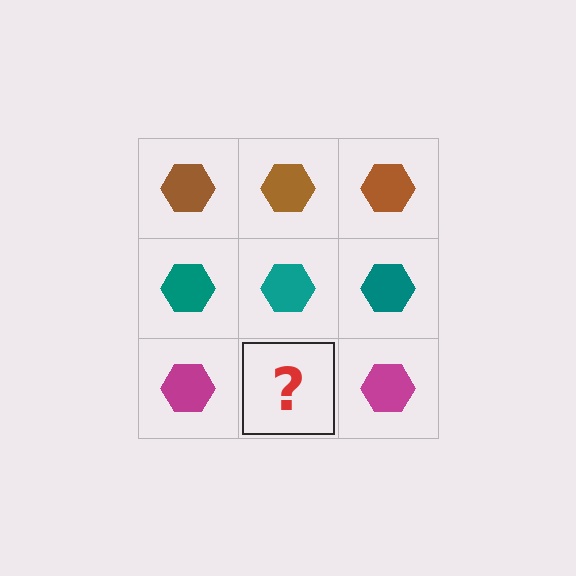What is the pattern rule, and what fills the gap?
The rule is that each row has a consistent color. The gap should be filled with a magenta hexagon.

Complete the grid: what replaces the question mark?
The question mark should be replaced with a magenta hexagon.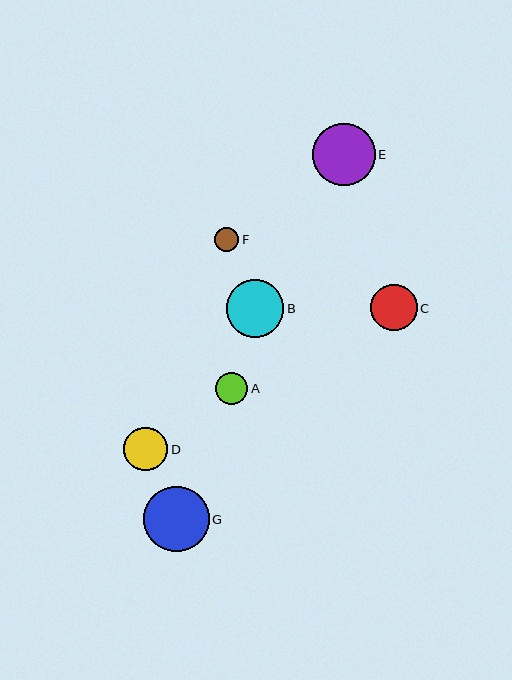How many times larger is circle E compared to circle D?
Circle E is approximately 1.4 times the size of circle D.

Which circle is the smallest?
Circle F is the smallest with a size of approximately 24 pixels.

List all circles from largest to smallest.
From largest to smallest: G, E, B, C, D, A, F.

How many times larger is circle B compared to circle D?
Circle B is approximately 1.3 times the size of circle D.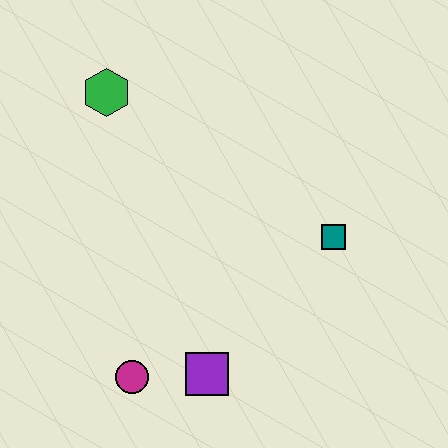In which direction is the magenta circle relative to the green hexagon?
The magenta circle is below the green hexagon.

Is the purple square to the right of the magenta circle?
Yes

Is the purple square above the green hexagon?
No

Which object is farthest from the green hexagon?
The purple square is farthest from the green hexagon.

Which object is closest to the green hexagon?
The teal square is closest to the green hexagon.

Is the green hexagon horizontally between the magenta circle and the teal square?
No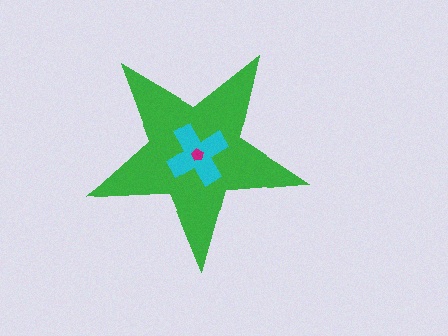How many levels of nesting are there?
3.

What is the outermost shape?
The green star.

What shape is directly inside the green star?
The cyan cross.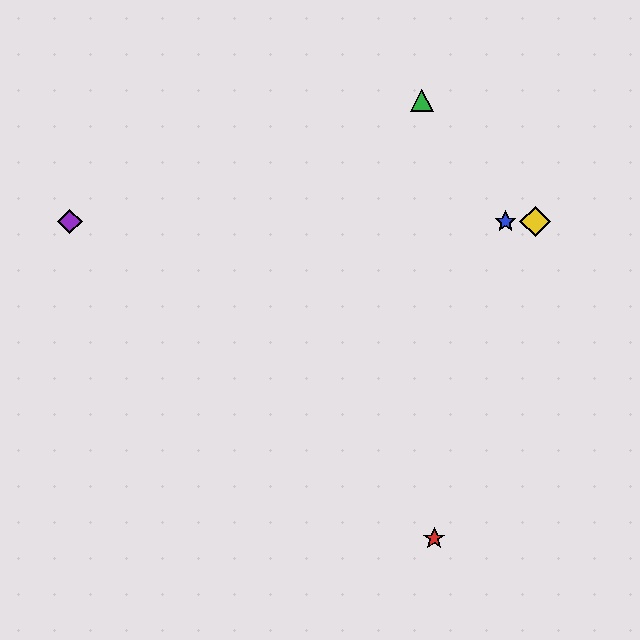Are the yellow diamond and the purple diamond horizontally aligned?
Yes, both are at y≈222.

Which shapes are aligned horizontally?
The blue star, the yellow diamond, the purple diamond are aligned horizontally.